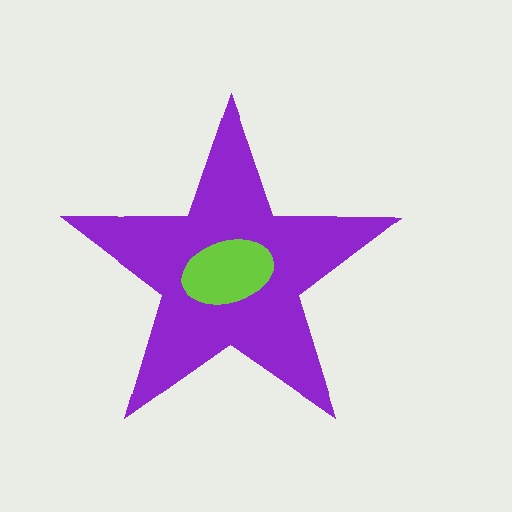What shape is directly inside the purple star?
The lime ellipse.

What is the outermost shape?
The purple star.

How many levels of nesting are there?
2.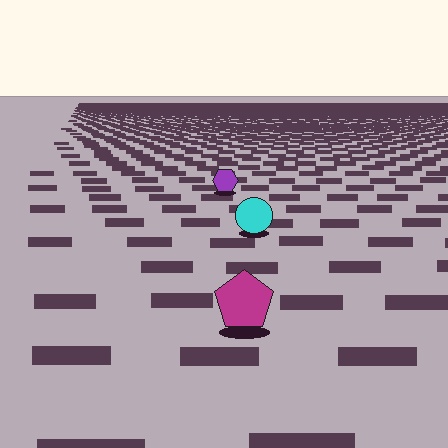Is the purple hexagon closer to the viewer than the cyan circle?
No. The cyan circle is closer — you can tell from the texture gradient: the ground texture is coarser near it.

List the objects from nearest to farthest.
From nearest to farthest: the magenta pentagon, the cyan circle, the purple hexagon.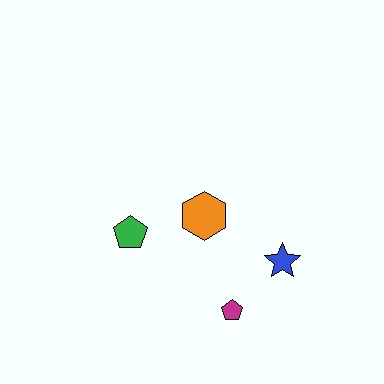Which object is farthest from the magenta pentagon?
The green pentagon is farthest from the magenta pentagon.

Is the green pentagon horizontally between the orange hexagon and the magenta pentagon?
No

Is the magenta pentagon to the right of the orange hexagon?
Yes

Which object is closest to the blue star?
The magenta pentagon is closest to the blue star.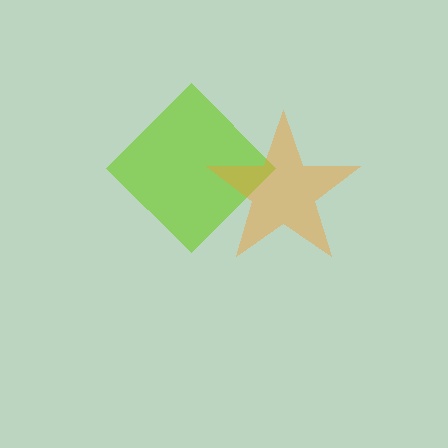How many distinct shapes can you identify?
There are 2 distinct shapes: a lime diamond, an orange star.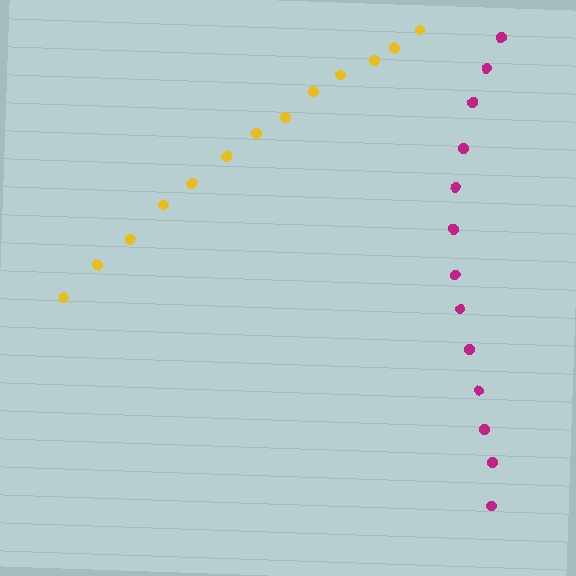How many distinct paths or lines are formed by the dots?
There are 2 distinct paths.